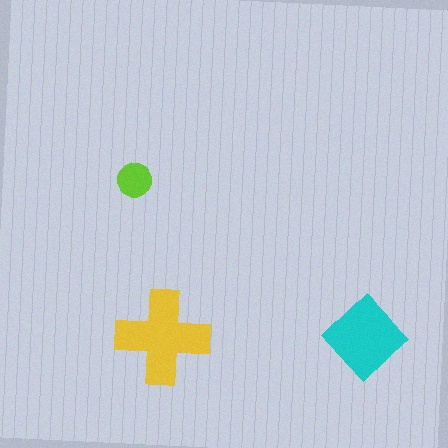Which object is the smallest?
The lime circle.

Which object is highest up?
The lime circle is topmost.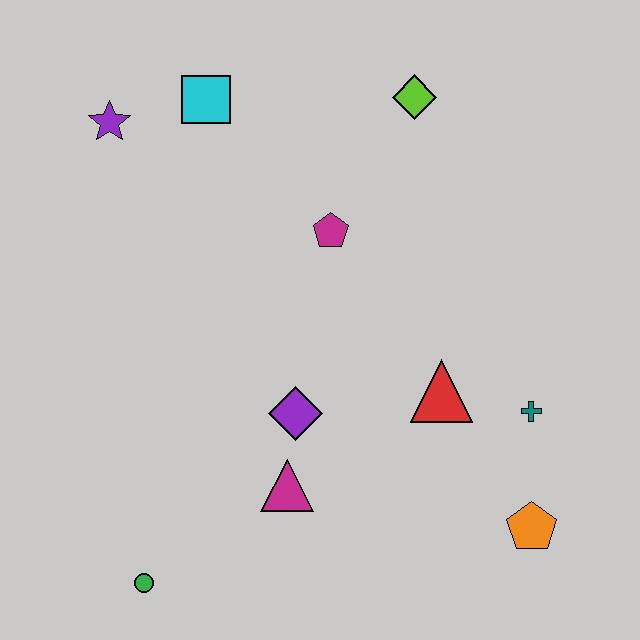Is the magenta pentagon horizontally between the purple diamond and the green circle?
No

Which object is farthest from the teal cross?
The purple star is farthest from the teal cross.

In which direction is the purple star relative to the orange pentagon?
The purple star is to the left of the orange pentagon.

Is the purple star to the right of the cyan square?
No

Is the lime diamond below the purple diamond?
No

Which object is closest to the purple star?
The cyan square is closest to the purple star.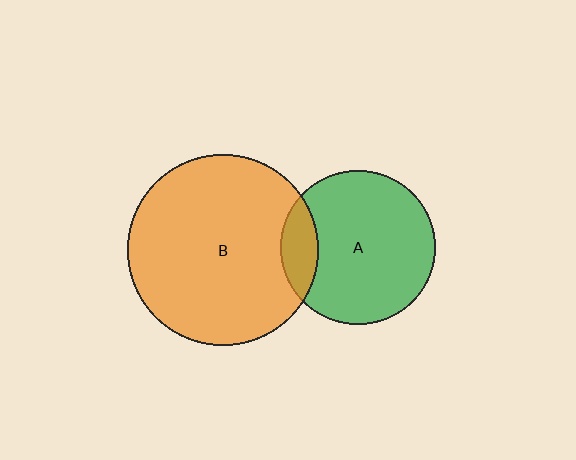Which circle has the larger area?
Circle B (orange).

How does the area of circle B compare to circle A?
Approximately 1.5 times.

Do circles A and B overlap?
Yes.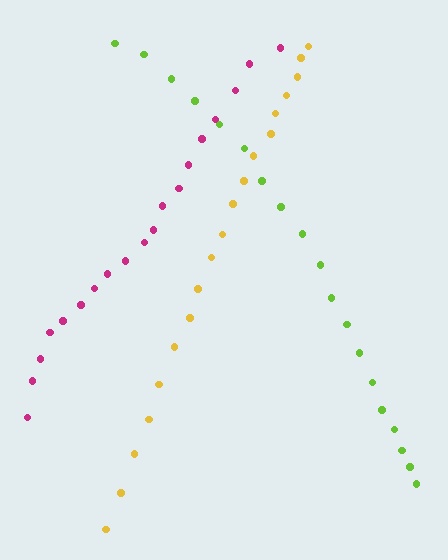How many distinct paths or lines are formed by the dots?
There are 3 distinct paths.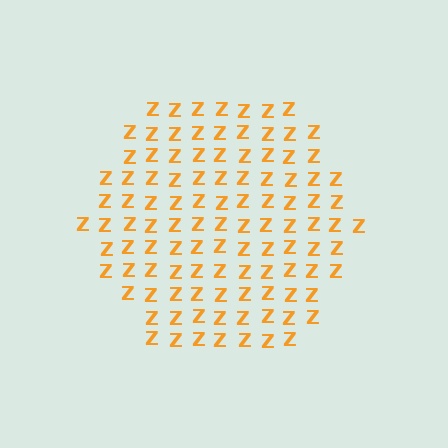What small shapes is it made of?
It is made of small letter Z's.